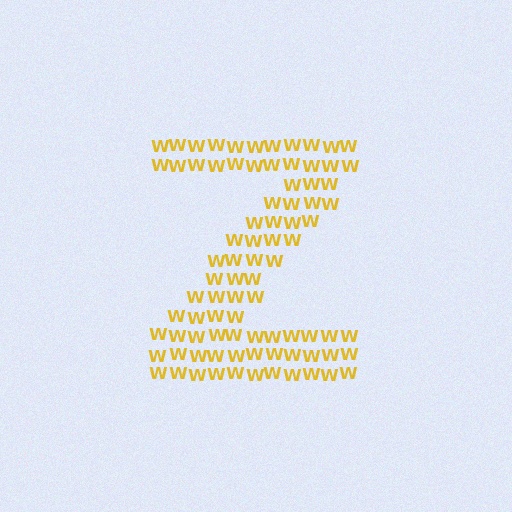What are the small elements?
The small elements are letter W's.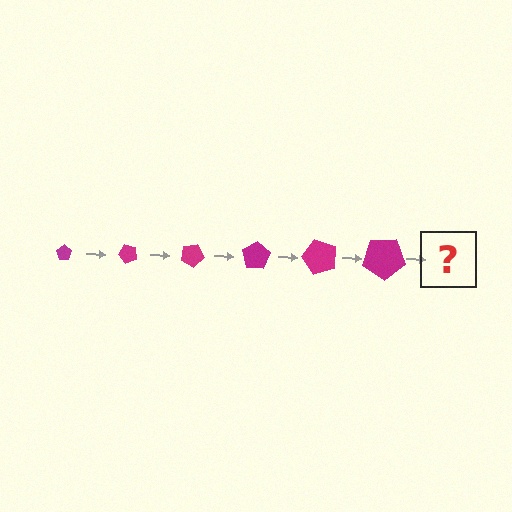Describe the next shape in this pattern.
It should be a pentagon, larger than the previous one and rotated 300 degrees from the start.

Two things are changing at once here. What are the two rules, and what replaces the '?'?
The two rules are that the pentagon grows larger each step and it rotates 50 degrees each step. The '?' should be a pentagon, larger than the previous one and rotated 300 degrees from the start.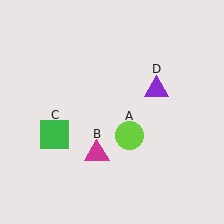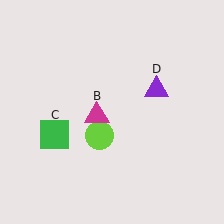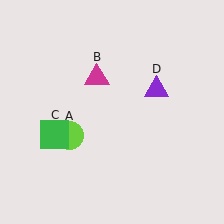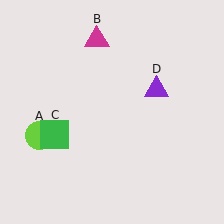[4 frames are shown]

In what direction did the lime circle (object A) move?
The lime circle (object A) moved left.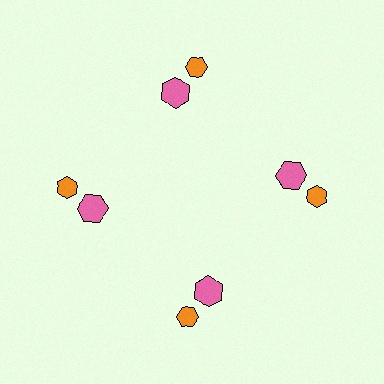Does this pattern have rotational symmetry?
Yes, this pattern has 4-fold rotational symmetry. It looks the same after rotating 90 degrees around the center.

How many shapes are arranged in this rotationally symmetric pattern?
There are 8 shapes, arranged in 4 groups of 2.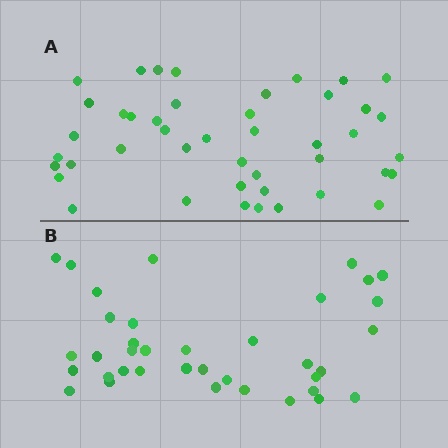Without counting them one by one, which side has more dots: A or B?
Region A (the top region) has more dots.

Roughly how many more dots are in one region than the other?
Region A has roughly 8 or so more dots than region B.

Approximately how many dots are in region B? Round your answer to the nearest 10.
About 40 dots. (The exact count is 37, which rounds to 40.)